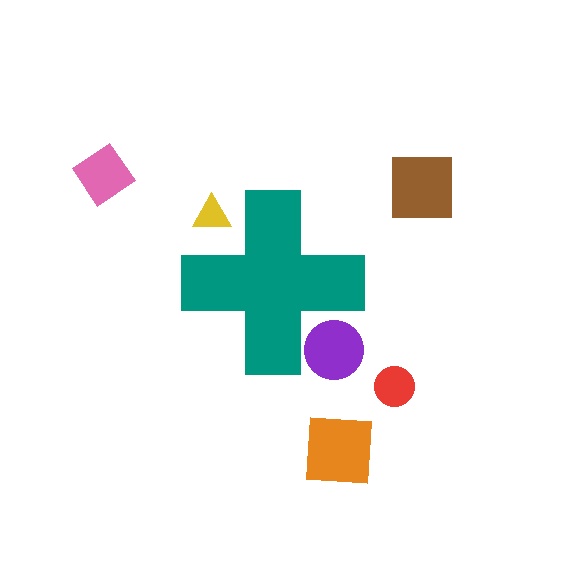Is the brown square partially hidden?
No, the brown square is fully visible.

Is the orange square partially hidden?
No, the orange square is fully visible.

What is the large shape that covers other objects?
A teal cross.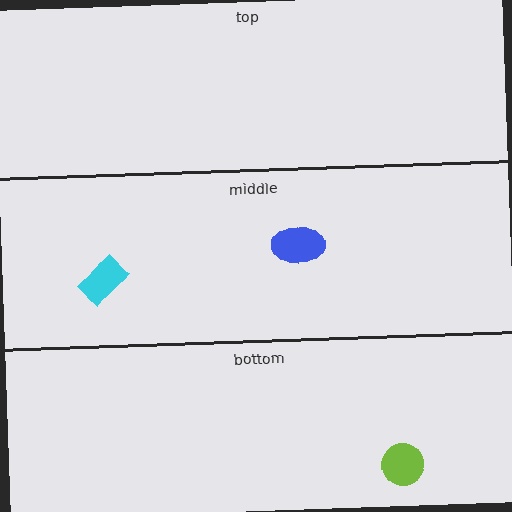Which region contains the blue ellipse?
The middle region.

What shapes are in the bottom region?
The lime circle.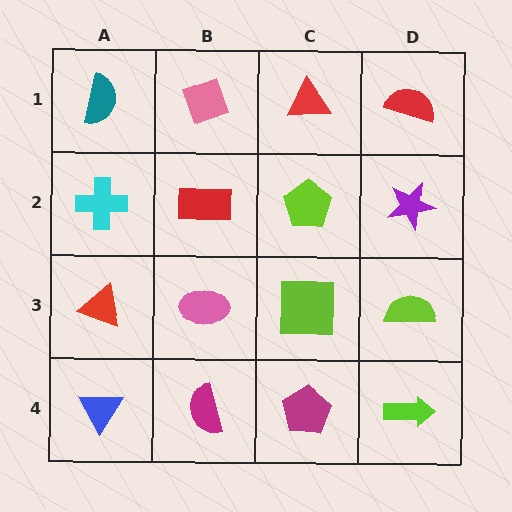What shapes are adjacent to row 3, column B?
A red rectangle (row 2, column B), a magenta semicircle (row 4, column B), a red triangle (row 3, column A), a lime square (row 3, column C).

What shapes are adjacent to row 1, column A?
A cyan cross (row 2, column A), a pink diamond (row 1, column B).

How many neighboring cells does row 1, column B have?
3.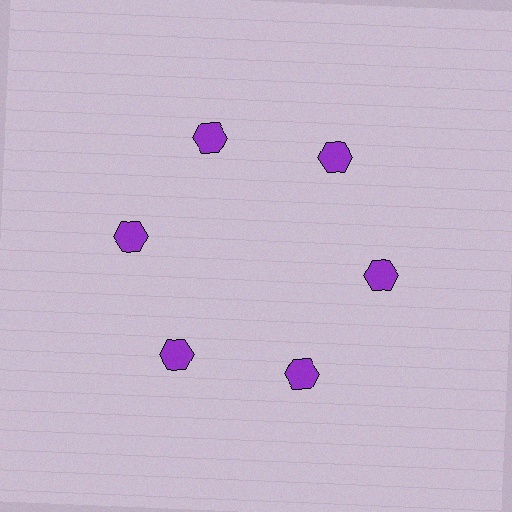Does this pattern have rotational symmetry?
Yes, this pattern has 6-fold rotational symmetry. It looks the same after rotating 60 degrees around the center.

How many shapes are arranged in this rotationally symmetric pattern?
There are 6 shapes, arranged in 6 groups of 1.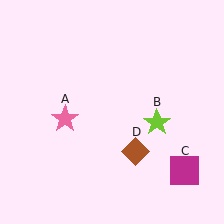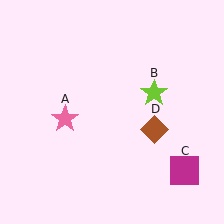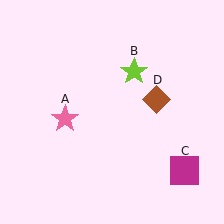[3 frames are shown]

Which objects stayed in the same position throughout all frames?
Pink star (object A) and magenta square (object C) remained stationary.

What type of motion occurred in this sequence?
The lime star (object B), brown diamond (object D) rotated counterclockwise around the center of the scene.